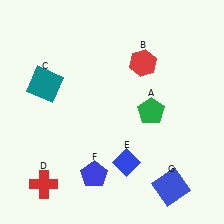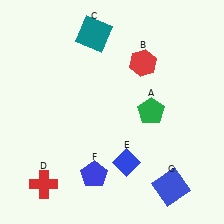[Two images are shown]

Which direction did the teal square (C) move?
The teal square (C) moved up.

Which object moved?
The teal square (C) moved up.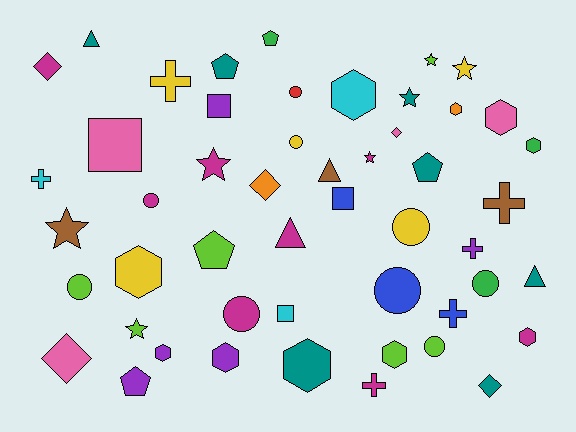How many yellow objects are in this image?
There are 5 yellow objects.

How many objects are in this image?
There are 50 objects.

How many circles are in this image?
There are 9 circles.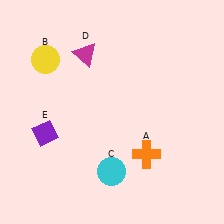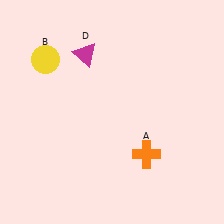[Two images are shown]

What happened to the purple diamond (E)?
The purple diamond (E) was removed in Image 2. It was in the bottom-left area of Image 1.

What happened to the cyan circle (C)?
The cyan circle (C) was removed in Image 2. It was in the bottom-left area of Image 1.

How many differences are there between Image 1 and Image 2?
There are 2 differences between the two images.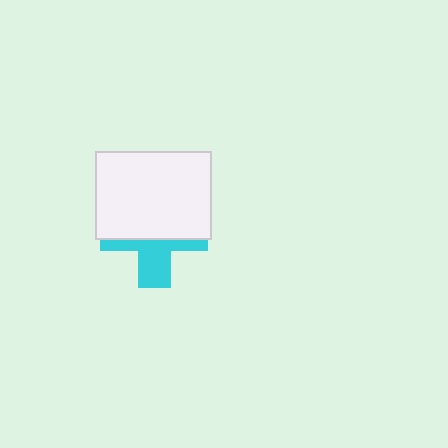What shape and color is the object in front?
The object in front is a white rectangle.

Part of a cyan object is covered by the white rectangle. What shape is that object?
It is a cross.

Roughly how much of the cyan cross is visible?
A small part of it is visible (roughly 41%).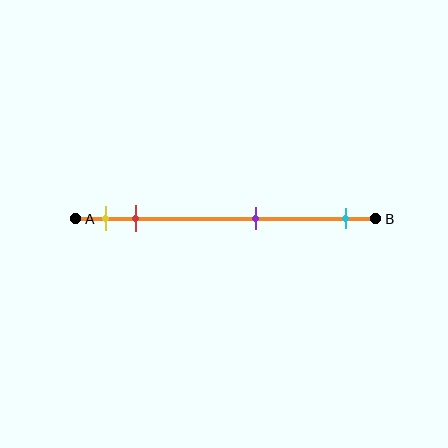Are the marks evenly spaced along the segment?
No, the marks are not evenly spaced.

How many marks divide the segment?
There are 4 marks dividing the segment.